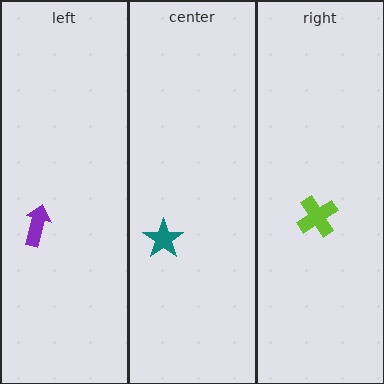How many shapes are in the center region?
1.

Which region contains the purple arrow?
The left region.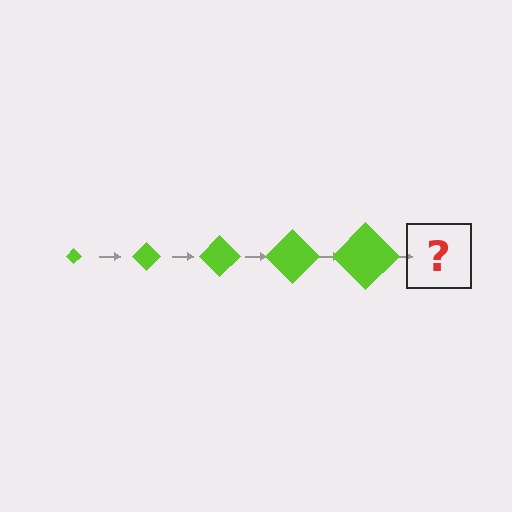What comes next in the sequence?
The next element should be a lime diamond, larger than the previous one.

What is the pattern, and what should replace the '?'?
The pattern is that the diamond gets progressively larger each step. The '?' should be a lime diamond, larger than the previous one.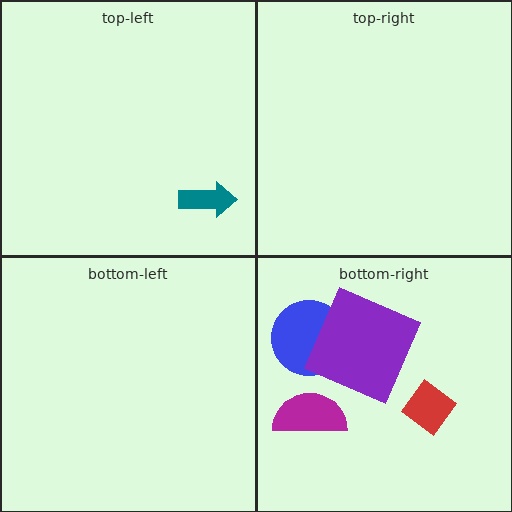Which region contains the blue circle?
The bottom-right region.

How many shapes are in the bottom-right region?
4.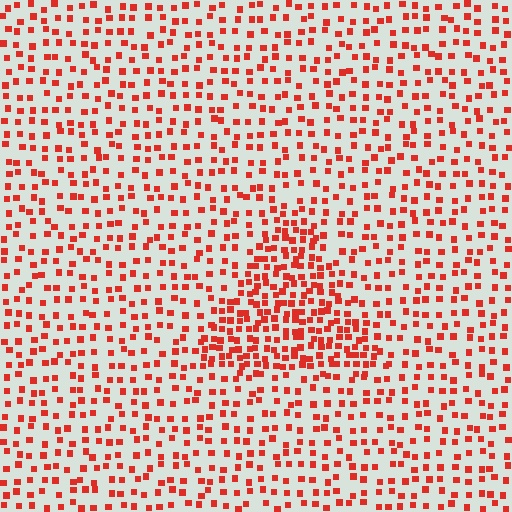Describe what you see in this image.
The image contains small red elements arranged at two different densities. A triangle-shaped region is visible where the elements are more densely packed than the surrounding area.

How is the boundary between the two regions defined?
The boundary is defined by a change in element density (approximately 2.0x ratio). All elements are the same color, size, and shape.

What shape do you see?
I see a triangle.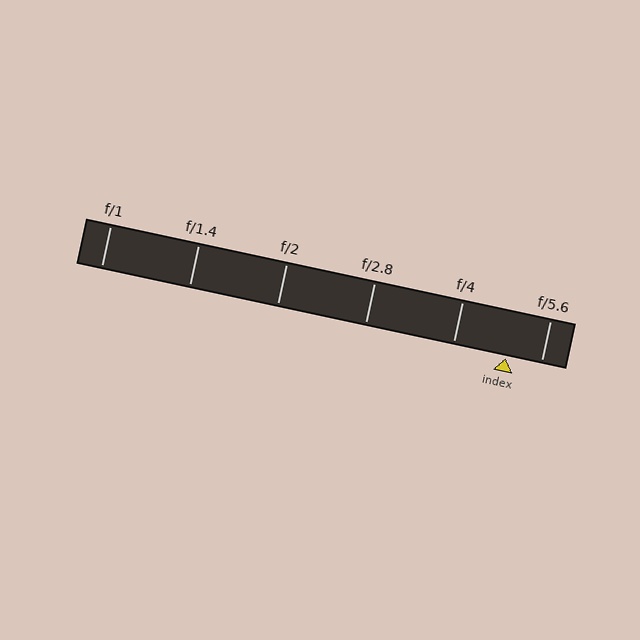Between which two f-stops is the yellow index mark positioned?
The index mark is between f/4 and f/5.6.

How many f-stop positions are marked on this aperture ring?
There are 6 f-stop positions marked.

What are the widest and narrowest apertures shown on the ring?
The widest aperture shown is f/1 and the narrowest is f/5.6.